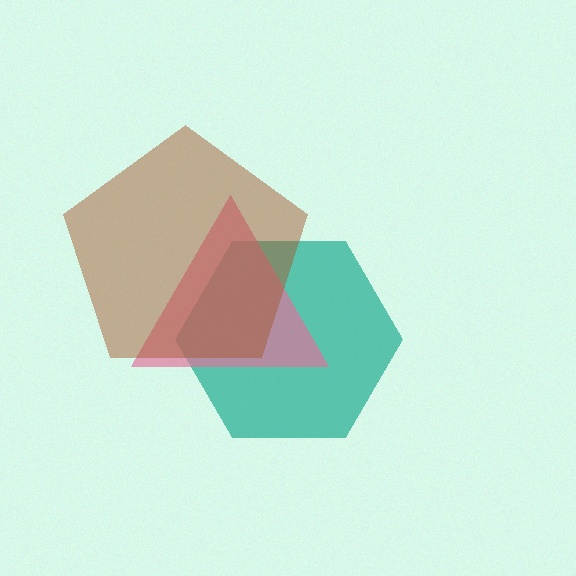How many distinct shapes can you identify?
There are 3 distinct shapes: a teal hexagon, a pink triangle, a brown pentagon.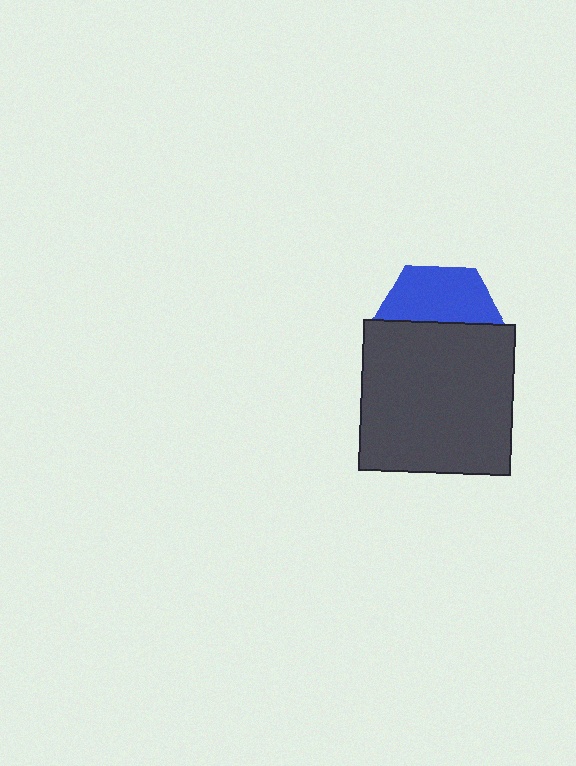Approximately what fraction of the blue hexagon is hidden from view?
Roughly 56% of the blue hexagon is hidden behind the dark gray square.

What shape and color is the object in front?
The object in front is a dark gray square.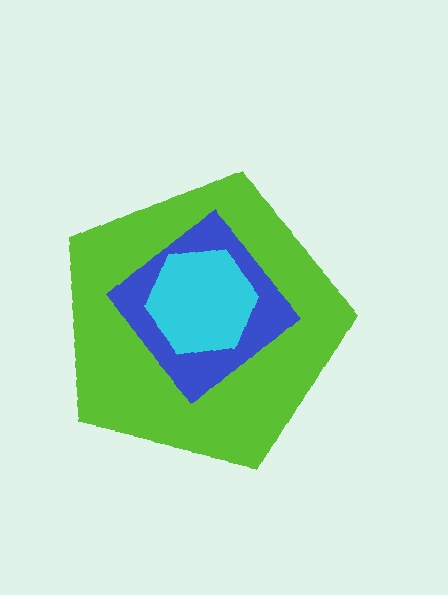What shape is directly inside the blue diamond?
The cyan hexagon.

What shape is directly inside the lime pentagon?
The blue diamond.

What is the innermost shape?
The cyan hexagon.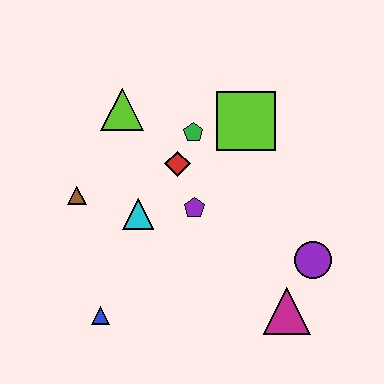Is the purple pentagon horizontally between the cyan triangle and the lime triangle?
No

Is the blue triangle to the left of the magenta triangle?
Yes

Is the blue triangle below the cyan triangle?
Yes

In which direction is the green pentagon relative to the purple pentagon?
The green pentagon is above the purple pentagon.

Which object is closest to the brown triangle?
The cyan triangle is closest to the brown triangle.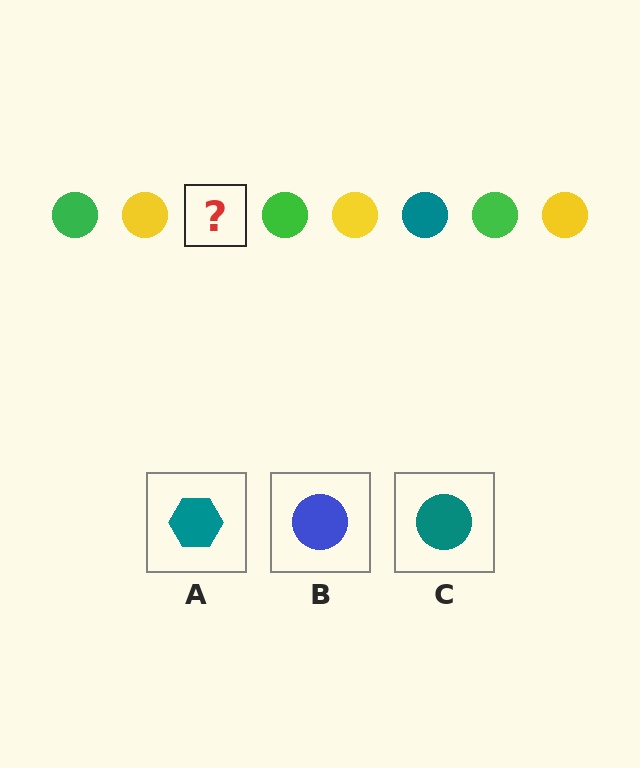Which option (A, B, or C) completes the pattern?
C.